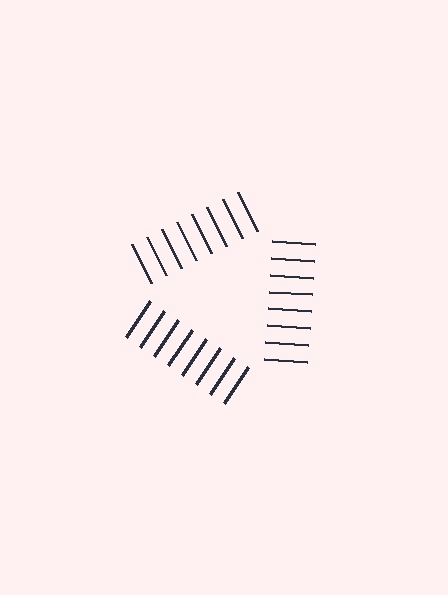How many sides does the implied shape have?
3 sides — the line-ends trace a triangle.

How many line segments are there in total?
24 — 8 along each of the 3 edges.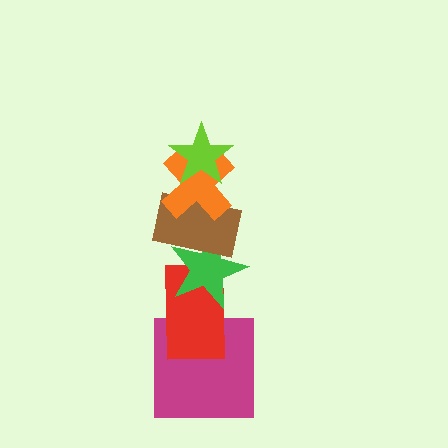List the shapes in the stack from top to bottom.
From top to bottom: the lime star, the orange cross, the brown rectangle, the green star, the red rectangle, the magenta square.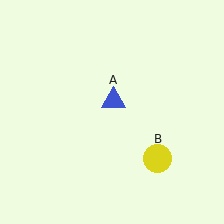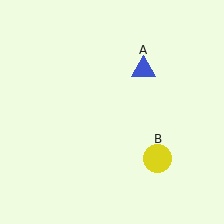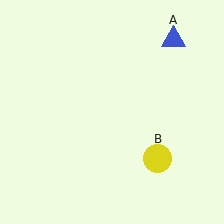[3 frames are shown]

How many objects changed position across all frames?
1 object changed position: blue triangle (object A).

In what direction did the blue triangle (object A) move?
The blue triangle (object A) moved up and to the right.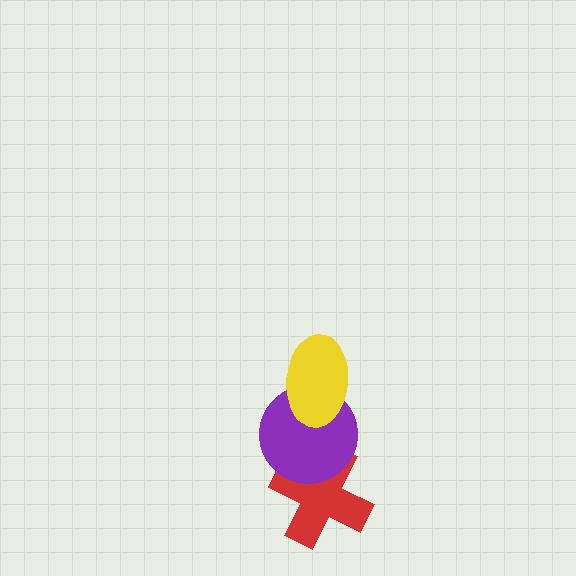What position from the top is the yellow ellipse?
The yellow ellipse is 1st from the top.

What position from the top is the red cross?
The red cross is 3rd from the top.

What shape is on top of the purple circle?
The yellow ellipse is on top of the purple circle.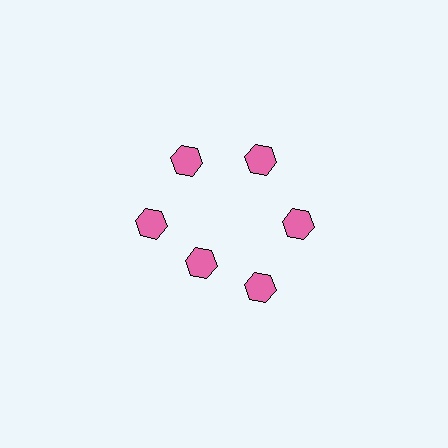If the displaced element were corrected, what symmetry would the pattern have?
It would have 6-fold rotational symmetry — the pattern would map onto itself every 60 degrees.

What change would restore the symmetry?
The symmetry would be restored by moving it outward, back onto the ring so that all 6 hexagons sit at equal angles and equal distance from the center.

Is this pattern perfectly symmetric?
No. The 6 pink hexagons are arranged in a ring, but one element near the 7 o'clock position is pulled inward toward the center, breaking the 6-fold rotational symmetry.